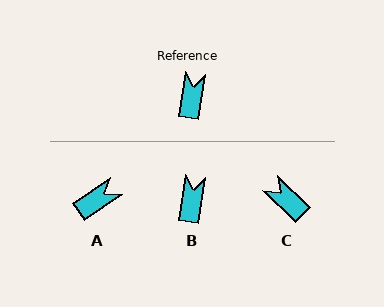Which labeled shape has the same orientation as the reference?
B.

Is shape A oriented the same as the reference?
No, it is off by about 47 degrees.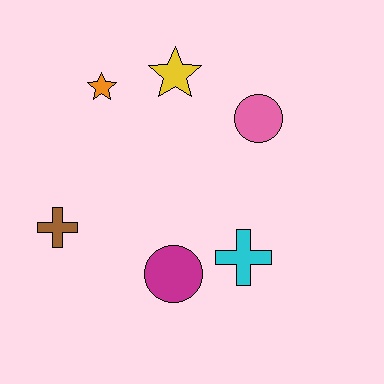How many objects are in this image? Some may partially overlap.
There are 6 objects.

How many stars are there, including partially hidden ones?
There are 2 stars.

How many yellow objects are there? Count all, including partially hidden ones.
There is 1 yellow object.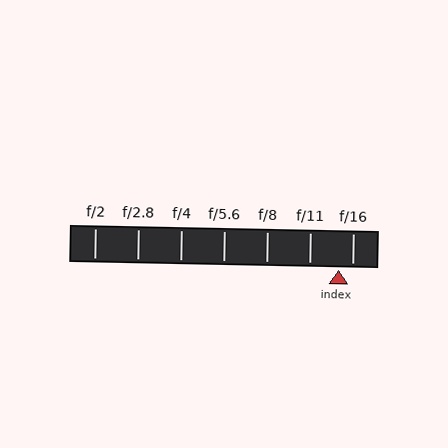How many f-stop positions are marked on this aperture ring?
There are 7 f-stop positions marked.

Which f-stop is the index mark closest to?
The index mark is closest to f/16.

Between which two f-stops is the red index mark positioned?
The index mark is between f/11 and f/16.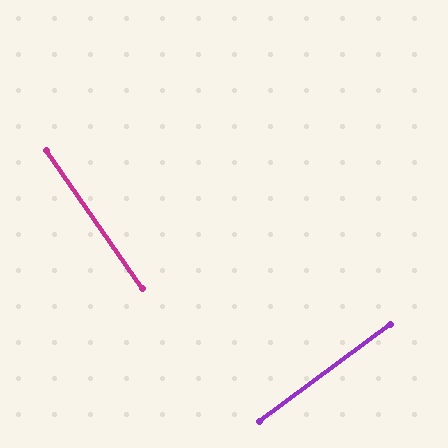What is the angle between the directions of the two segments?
Approximately 89 degrees.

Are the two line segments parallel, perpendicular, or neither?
Perpendicular — they meet at approximately 89°.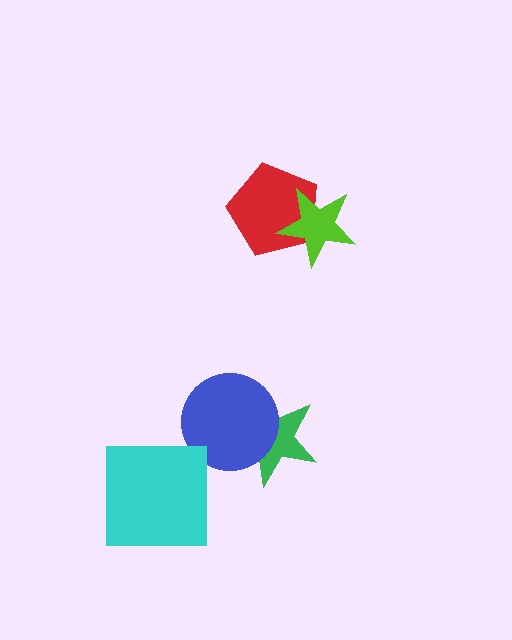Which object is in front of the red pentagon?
The lime star is in front of the red pentagon.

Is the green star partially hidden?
Yes, it is partially covered by another shape.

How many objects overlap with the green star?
1 object overlaps with the green star.